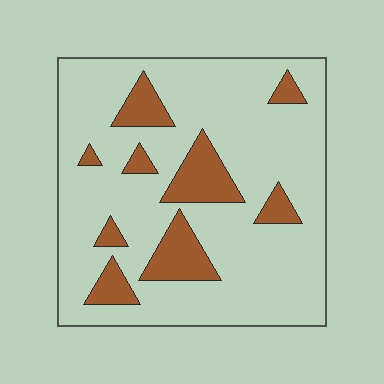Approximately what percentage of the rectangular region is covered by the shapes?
Approximately 20%.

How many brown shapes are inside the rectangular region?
9.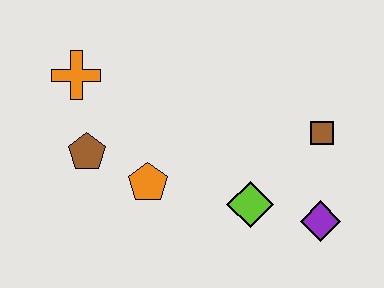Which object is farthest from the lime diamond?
The orange cross is farthest from the lime diamond.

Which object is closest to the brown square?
The purple diamond is closest to the brown square.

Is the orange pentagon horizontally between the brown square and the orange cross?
Yes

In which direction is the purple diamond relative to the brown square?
The purple diamond is below the brown square.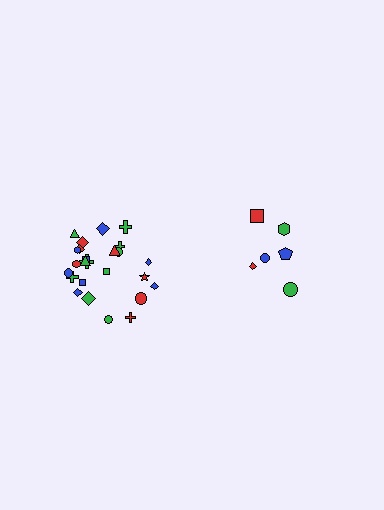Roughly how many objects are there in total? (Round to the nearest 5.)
Roughly 30 objects in total.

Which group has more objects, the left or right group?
The left group.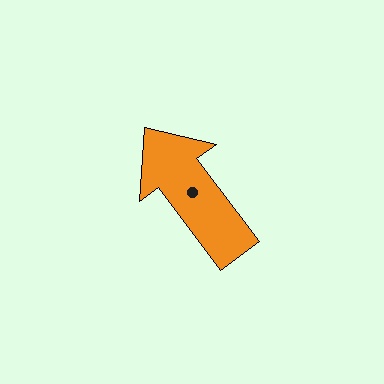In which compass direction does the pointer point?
Northwest.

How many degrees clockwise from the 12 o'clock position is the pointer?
Approximately 323 degrees.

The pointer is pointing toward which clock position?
Roughly 11 o'clock.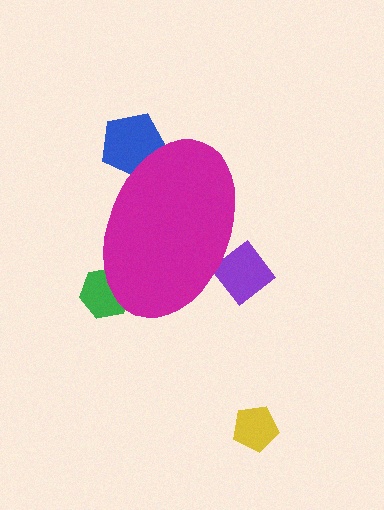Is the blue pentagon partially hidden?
Yes, the blue pentagon is partially hidden behind the magenta ellipse.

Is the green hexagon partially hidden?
Yes, the green hexagon is partially hidden behind the magenta ellipse.